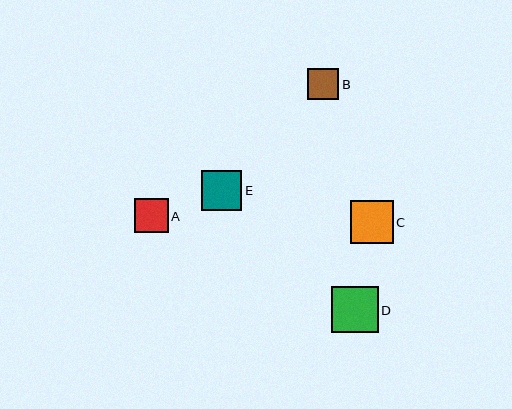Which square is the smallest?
Square B is the smallest with a size of approximately 31 pixels.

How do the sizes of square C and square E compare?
Square C and square E are approximately the same size.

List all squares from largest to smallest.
From largest to smallest: D, C, E, A, B.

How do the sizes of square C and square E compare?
Square C and square E are approximately the same size.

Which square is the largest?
Square D is the largest with a size of approximately 47 pixels.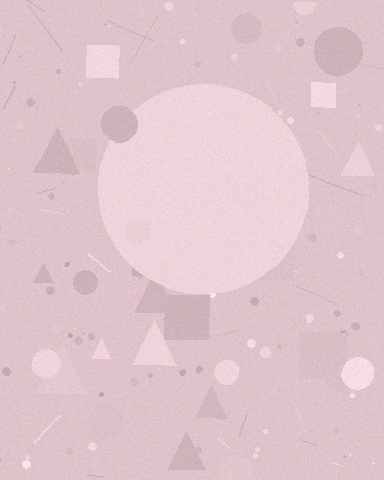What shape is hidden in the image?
A circle is hidden in the image.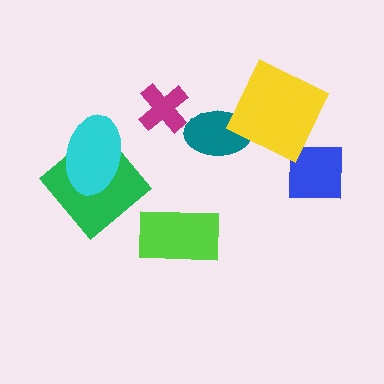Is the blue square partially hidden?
No, no other shape covers it.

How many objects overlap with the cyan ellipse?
1 object overlaps with the cyan ellipse.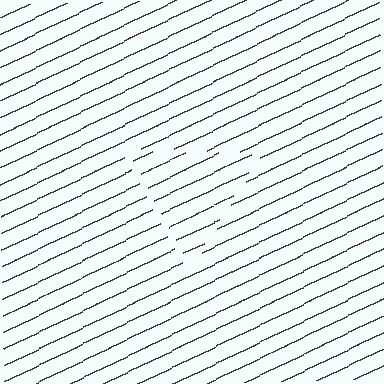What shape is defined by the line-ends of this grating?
An illusory triangle. The interior of the shape contains the same grating, shifted by half a period — the contour is defined by the phase discontinuity where line-ends from the inner and outer gratings abut.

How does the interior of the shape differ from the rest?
The interior of the shape contains the same grating, shifted by half a period — the contour is defined by the phase discontinuity where line-ends from the inner and outer gratings abut.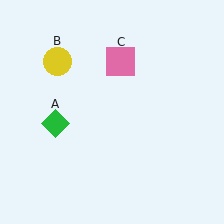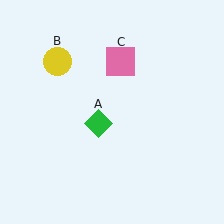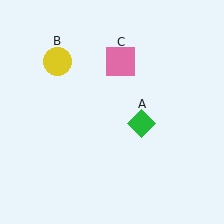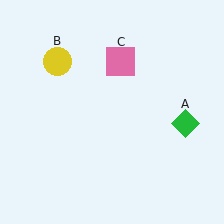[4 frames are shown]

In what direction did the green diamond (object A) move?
The green diamond (object A) moved right.